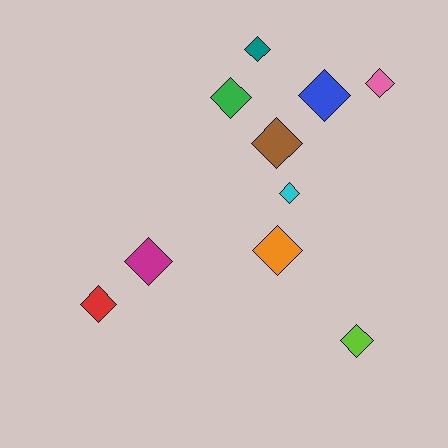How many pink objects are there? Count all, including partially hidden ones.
There is 1 pink object.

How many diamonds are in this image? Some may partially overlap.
There are 10 diamonds.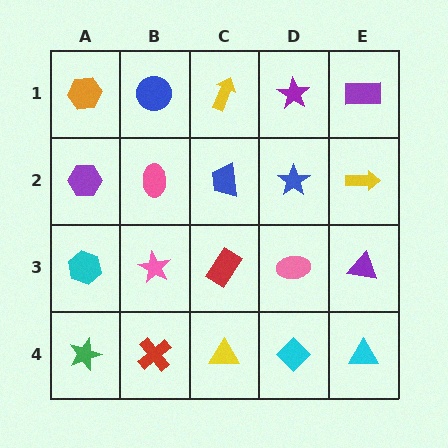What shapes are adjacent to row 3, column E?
A yellow arrow (row 2, column E), a cyan triangle (row 4, column E), a pink ellipse (row 3, column D).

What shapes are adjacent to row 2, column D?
A purple star (row 1, column D), a pink ellipse (row 3, column D), a blue trapezoid (row 2, column C), a yellow arrow (row 2, column E).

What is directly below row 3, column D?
A cyan diamond.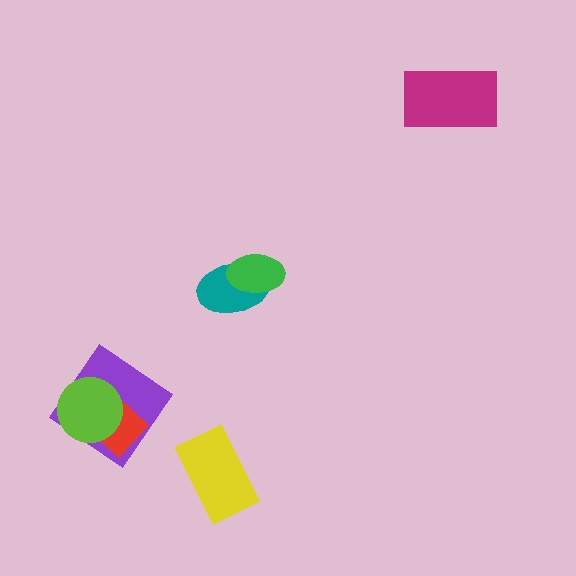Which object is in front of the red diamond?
The lime circle is in front of the red diamond.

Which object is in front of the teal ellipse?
The green ellipse is in front of the teal ellipse.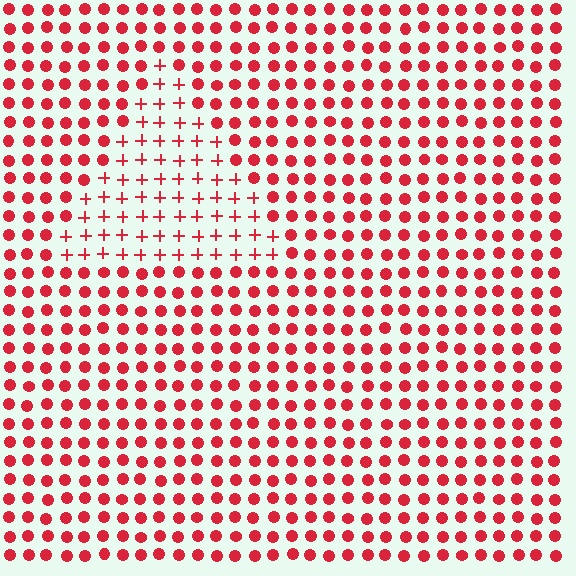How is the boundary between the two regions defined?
The boundary is defined by a change in element shape: plus signs inside vs. circles outside. All elements share the same color and spacing.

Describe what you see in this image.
The image is filled with small red elements arranged in a uniform grid. A triangle-shaped region contains plus signs, while the surrounding area contains circles. The boundary is defined purely by the change in element shape.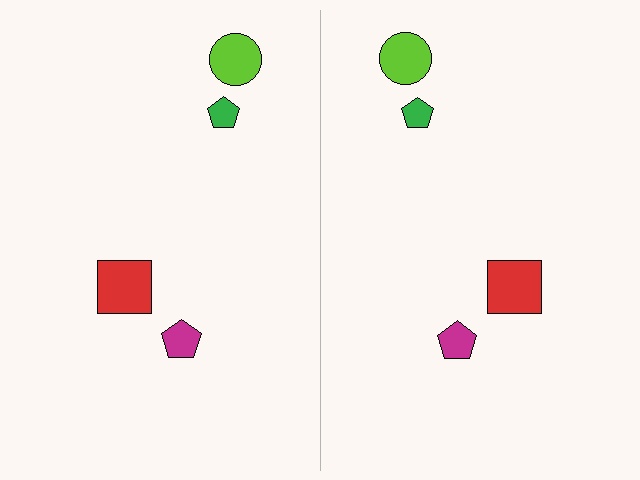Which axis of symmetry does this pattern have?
The pattern has a vertical axis of symmetry running through the center of the image.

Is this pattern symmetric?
Yes, this pattern has bilateral (reflection) symmetry.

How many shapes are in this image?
There are 8 shapes in this image.